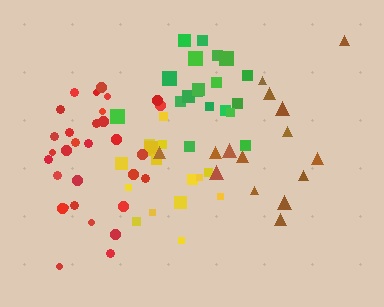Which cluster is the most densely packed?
Red.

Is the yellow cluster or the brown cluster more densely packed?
Yellow.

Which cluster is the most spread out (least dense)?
Brown.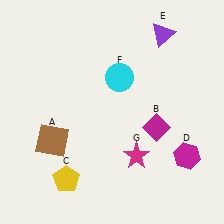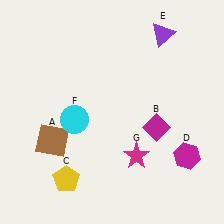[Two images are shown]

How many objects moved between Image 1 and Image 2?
1 object moved between the two images.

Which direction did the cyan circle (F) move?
The cyan circle (F) moved left.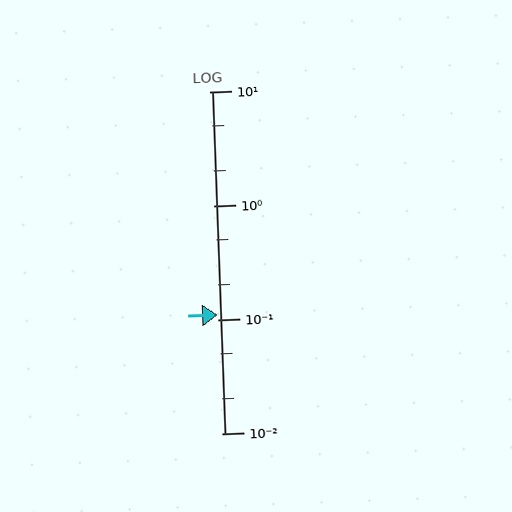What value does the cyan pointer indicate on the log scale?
The pointer indicates approximately 0.11.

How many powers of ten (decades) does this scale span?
The scale spans 3 decades, from 0.01 to 10.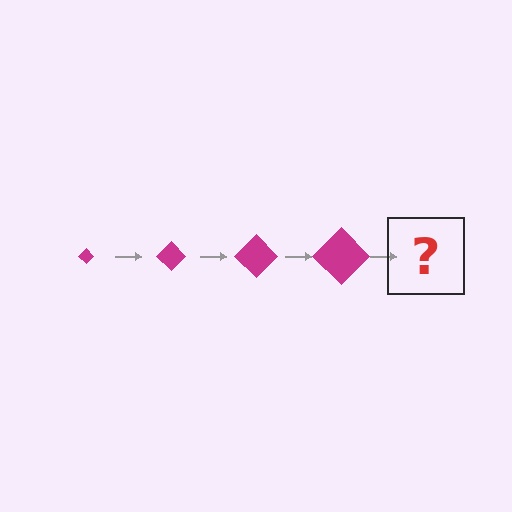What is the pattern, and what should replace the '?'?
The pattern is that the diamond gets progressively larger each step. The '?' should be a magenta diamond, larger than the previous one.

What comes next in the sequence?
The next element should be a magenta diamond, larger than the previous one.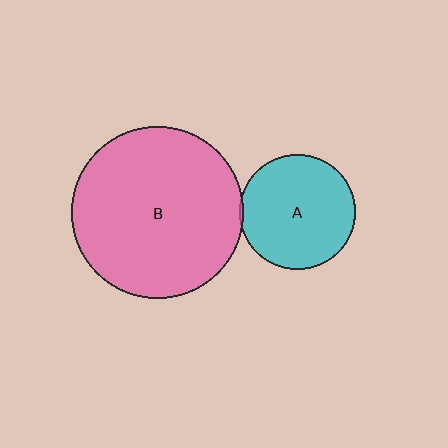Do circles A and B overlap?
Yes.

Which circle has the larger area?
Circle B (pink).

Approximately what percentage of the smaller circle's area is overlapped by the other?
Approximately 5%.